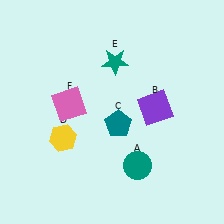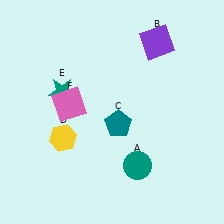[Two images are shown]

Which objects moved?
The objects that moved are: the purple square (B), the teal star (E).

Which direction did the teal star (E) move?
The teal star (E) moved left.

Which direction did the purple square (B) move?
The purple square (B) moved up.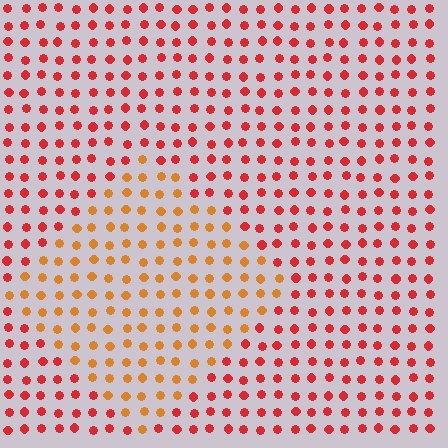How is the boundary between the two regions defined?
The boundary is defined purely by a slight shift in hue (about 34 degrees). Spacing, size, and orientation are identical on both sides.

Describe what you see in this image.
The image is filled with small red elements in a uniform arrangement. A diamond-shaped region is visible where the elements are tinted to a slightly different hue, forming a subtle color boundary.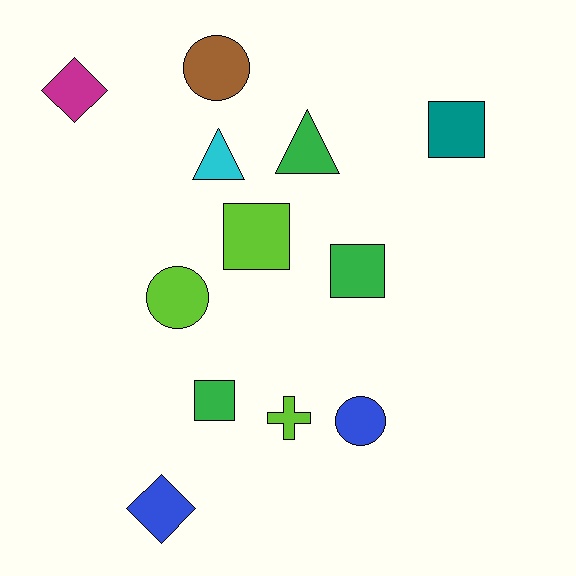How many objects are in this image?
There are 12 objects.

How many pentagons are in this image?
There are no pentagons.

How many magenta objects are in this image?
There is 1 magenta object.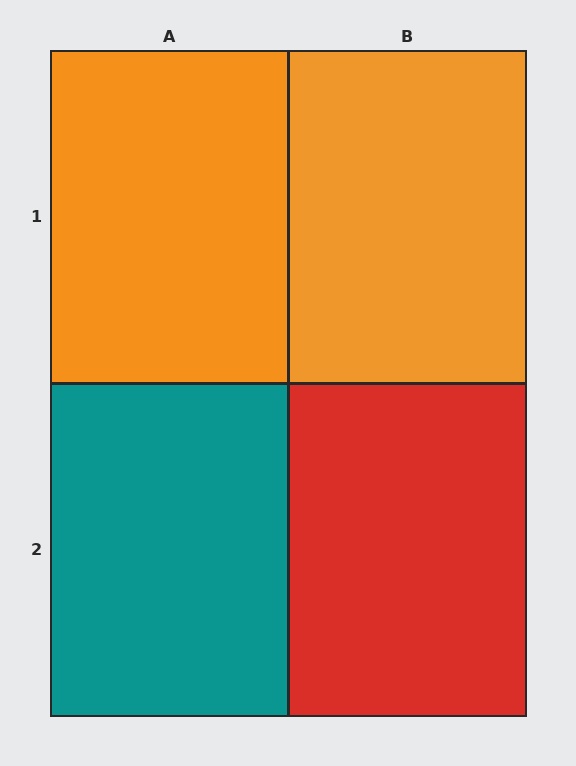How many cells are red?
1 cell is red.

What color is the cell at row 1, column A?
Orange.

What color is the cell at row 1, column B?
Orange.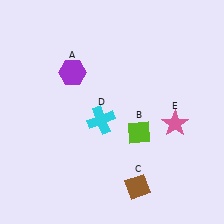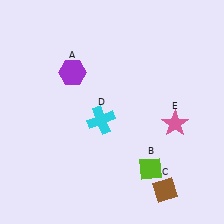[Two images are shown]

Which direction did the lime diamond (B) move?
The lime diamond (B) moved down.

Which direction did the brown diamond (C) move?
The brown diamond (C) moved right.